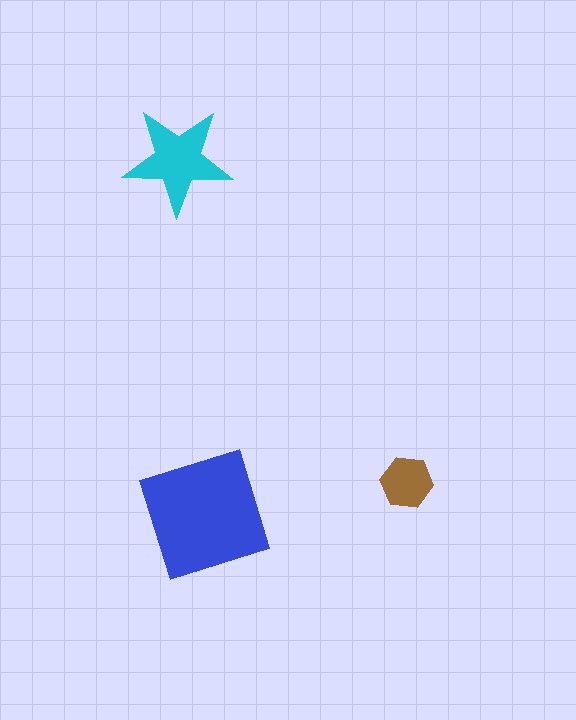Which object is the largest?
The blue square.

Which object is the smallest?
The brown hexagon.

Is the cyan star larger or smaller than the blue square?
Smaller.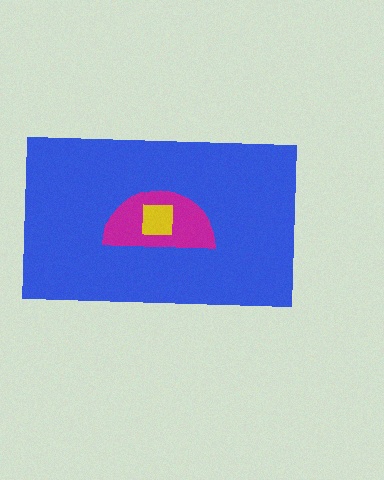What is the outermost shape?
The blue rectangle.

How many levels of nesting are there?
3.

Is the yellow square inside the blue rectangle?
Yes.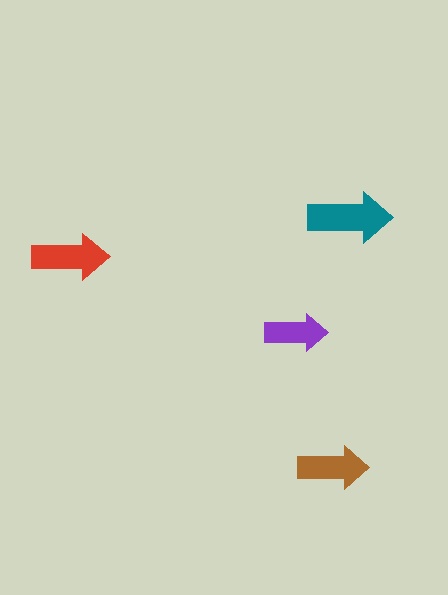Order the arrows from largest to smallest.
the teal one, the red one, the brown one, the purple one.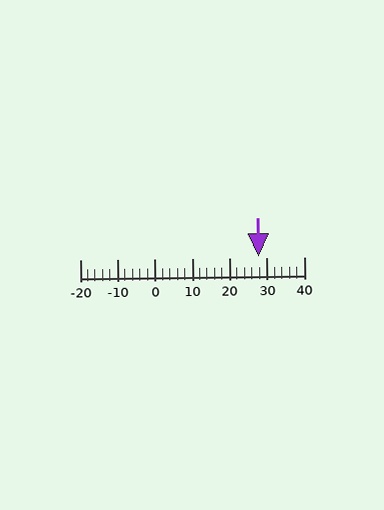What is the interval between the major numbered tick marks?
The major tick marks are spaced 10 units apart.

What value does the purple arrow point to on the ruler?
The purple arrow points to approximately 28.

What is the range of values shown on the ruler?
The ruler shows values from -20 to 40.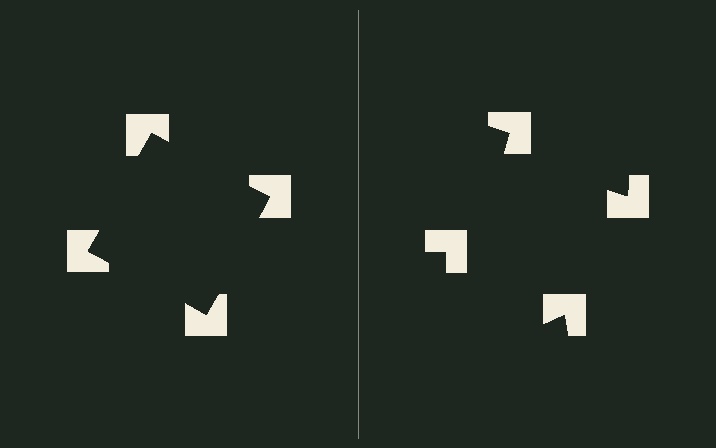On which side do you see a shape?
An illusory square appears on the left side. On the right side the wedge cuts are rotated, so no coherent shape forms.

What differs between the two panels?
The notched squares are positioned identically on both sides; only the wedge orientations differ. On the left they align to a square; on the right they are misaligned.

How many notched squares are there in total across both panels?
8 — 4 on each side.